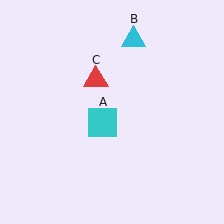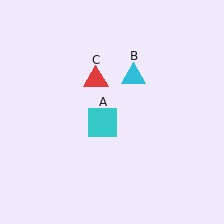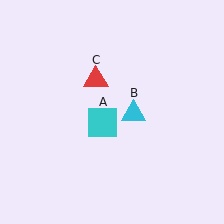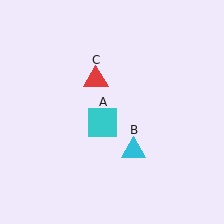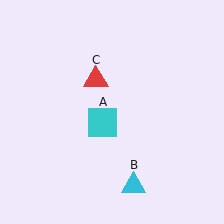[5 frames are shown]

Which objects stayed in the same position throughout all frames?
Cyan square (object A) and red triangle (object C) remained stationary.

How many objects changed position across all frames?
1 object changed position: cyan triangle (object B).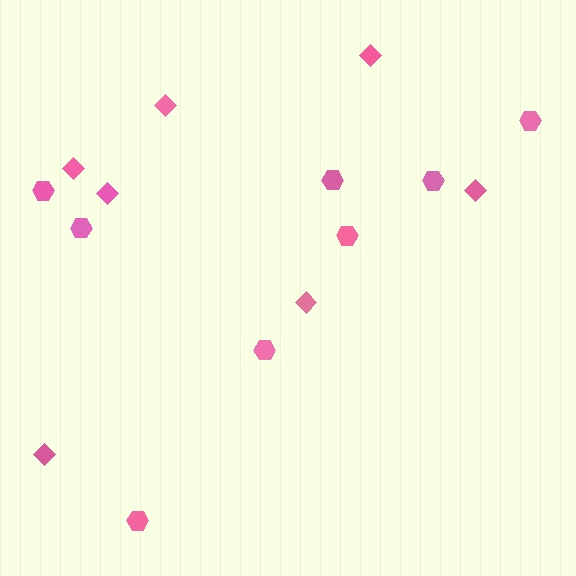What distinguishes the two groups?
There are 2 groups: one group of diamonds (7) and one group of hexagons (8).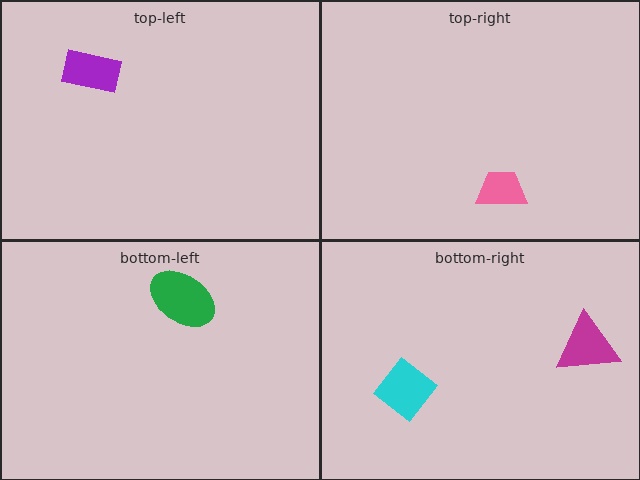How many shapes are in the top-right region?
1.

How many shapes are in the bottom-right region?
2.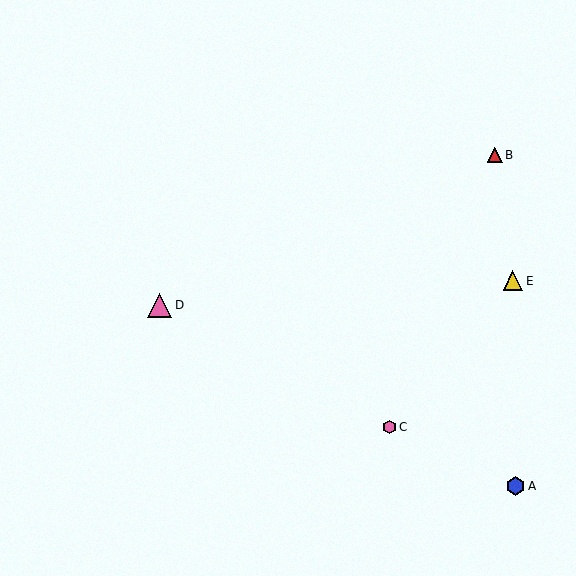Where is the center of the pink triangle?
The center of the pink triangle is at (160, 305).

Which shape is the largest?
The pink triangle (labeled D) is the largest.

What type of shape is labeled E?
Shape E is a yellow triangle.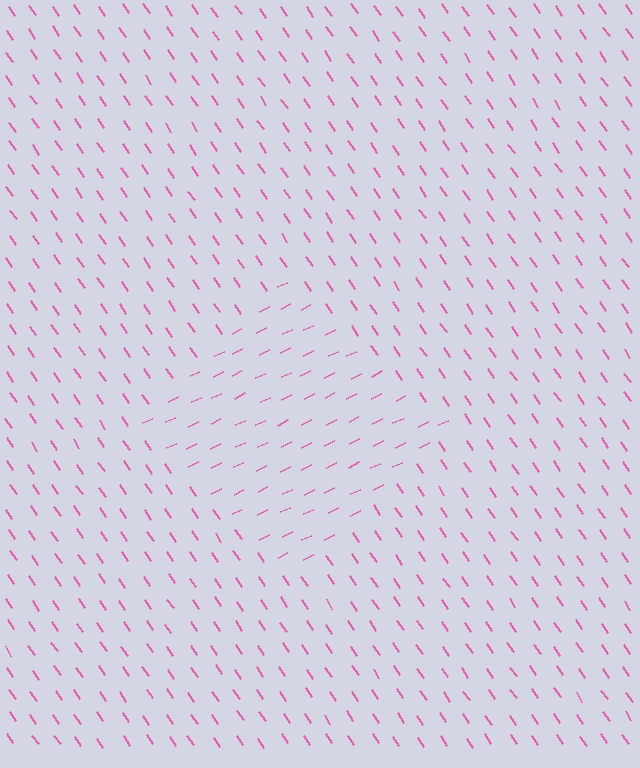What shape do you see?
I see a diamond.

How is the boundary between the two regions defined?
The boundary is defined purely by a change in line orientation (approximately 81 degrees difference). All lines are the same color and thickness.